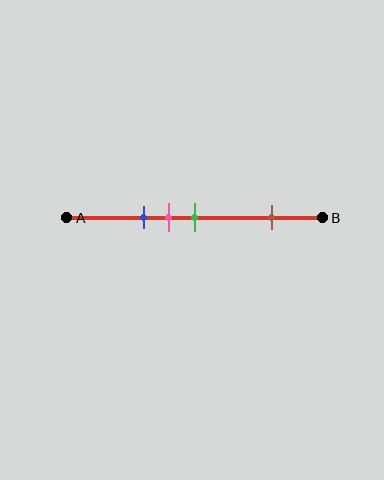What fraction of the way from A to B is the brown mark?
The brown mark is approximately 80% (0.8) of the way from A to B.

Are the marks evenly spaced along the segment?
No, the marks are not evenly spaced.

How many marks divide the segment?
There are 4 marks dividing the segment.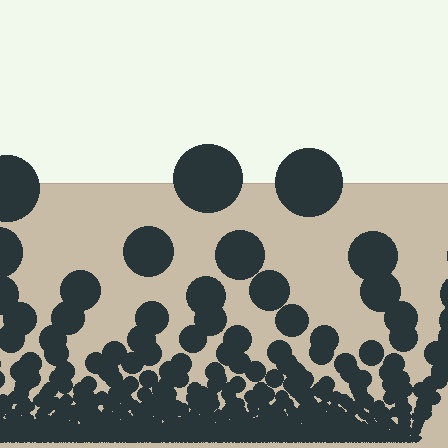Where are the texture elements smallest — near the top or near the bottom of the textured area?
Near the bottom.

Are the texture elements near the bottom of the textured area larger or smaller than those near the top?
Smaller. The gradient is inverted — elements near the bottom are smaller and denser.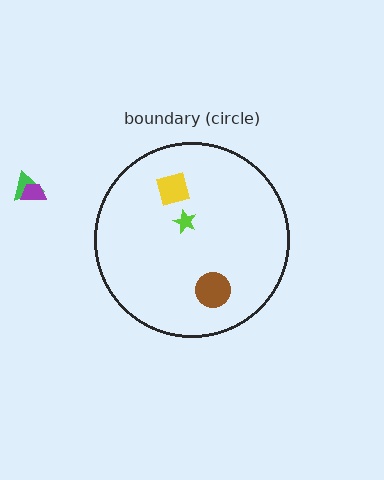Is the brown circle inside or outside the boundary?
Inside.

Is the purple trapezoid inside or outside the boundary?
Outside.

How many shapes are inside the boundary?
3 inside, 2 outside.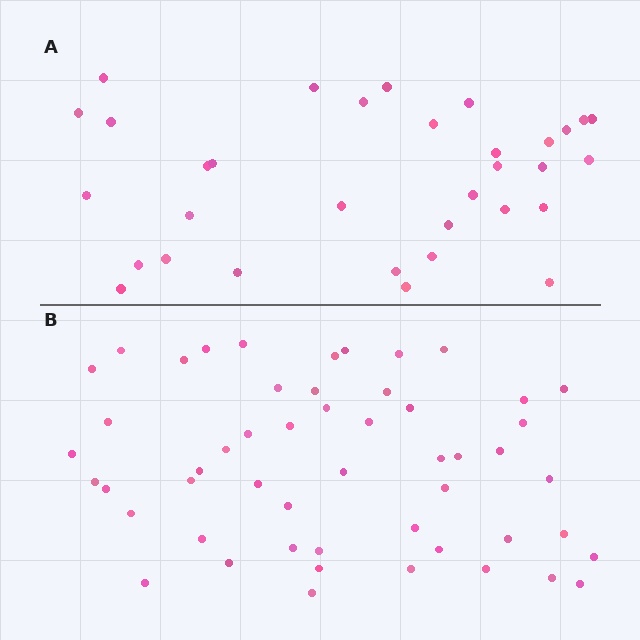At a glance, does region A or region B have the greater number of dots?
Region B (the bottom region) has more dots.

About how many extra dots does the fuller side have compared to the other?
Region B has approximately 20 more dots than region A.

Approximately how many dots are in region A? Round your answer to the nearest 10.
About 30 dots. (The exact count is 33, which rounds to 30.)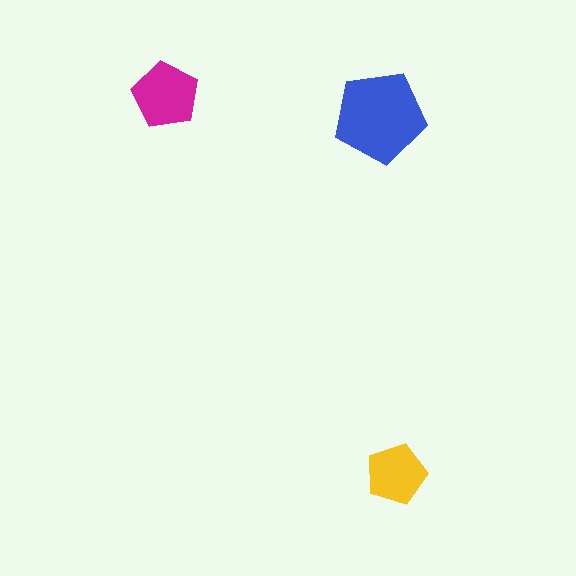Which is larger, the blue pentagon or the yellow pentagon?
The blue one.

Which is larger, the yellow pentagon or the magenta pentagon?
The magenta one.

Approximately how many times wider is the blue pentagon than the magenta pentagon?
About 1.5 times wider.